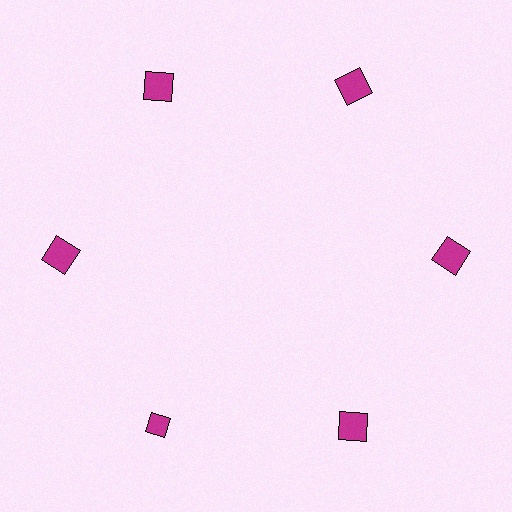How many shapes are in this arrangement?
There are 6 shapes arranged in a ring pattern.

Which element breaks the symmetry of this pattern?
The magenta diamond at roughly the 7 o'clock position breaks the symmetry. All other shapes are magenta squares.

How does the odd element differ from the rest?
It has a different shape: diamond instead of square.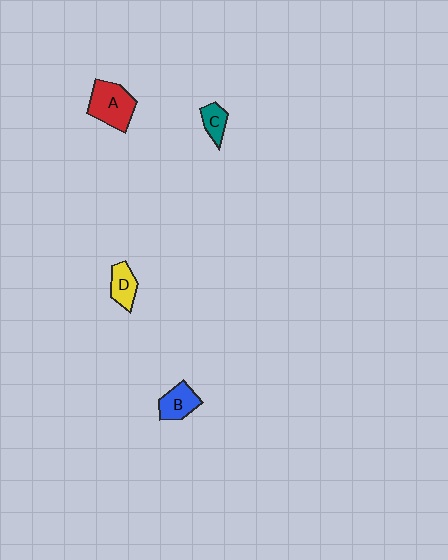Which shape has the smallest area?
Shape C (teal).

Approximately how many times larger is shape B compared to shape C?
Approximately 1.4 times.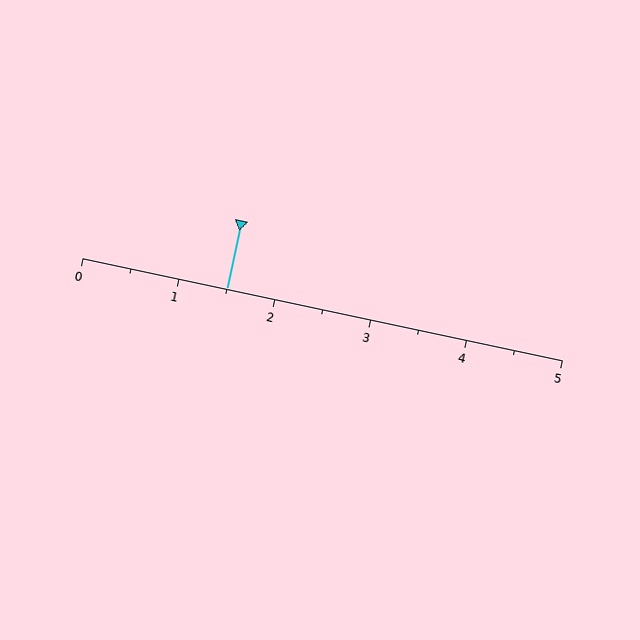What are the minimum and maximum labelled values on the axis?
The axis runs from 0 to 5.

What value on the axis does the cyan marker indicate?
The marker indicates approximately 1.5.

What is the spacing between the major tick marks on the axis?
The major ticks are spaced 1 apart.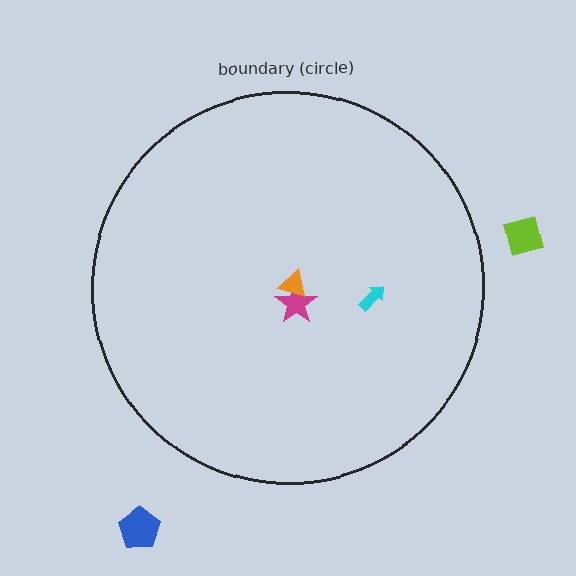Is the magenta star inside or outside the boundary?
Inside.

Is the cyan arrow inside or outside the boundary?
Inside.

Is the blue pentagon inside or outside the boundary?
Outside.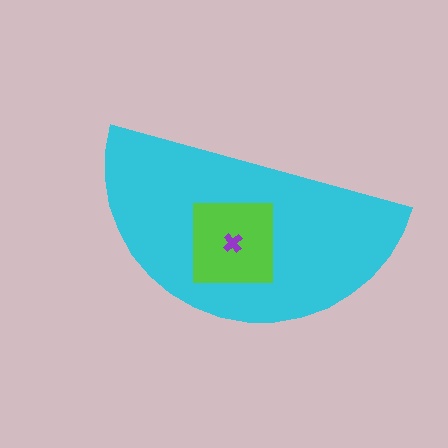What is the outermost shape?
The cyan semicircle.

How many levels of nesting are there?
3.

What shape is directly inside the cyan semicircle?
The lime square.